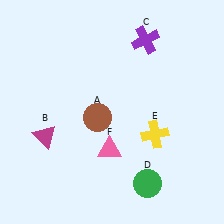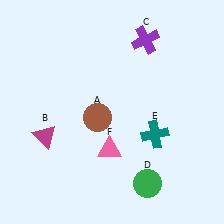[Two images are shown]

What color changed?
The cross (E) changed from yellow in Image 1 to teal in Image 2.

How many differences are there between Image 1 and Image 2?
There is 1 difference between the two images.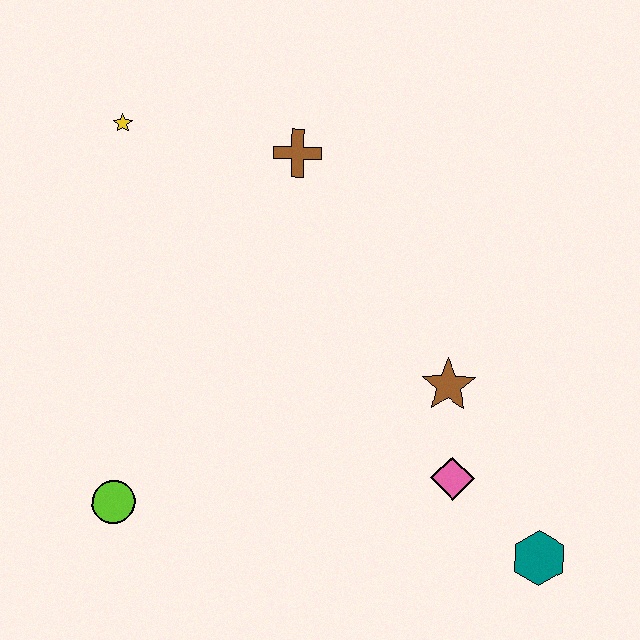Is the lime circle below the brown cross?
Yes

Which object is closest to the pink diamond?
The brown star is closest to the pink diamond.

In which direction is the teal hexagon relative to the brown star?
The teal hexagon is below the brown star.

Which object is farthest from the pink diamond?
The yellow star is farthest from the pink diamond.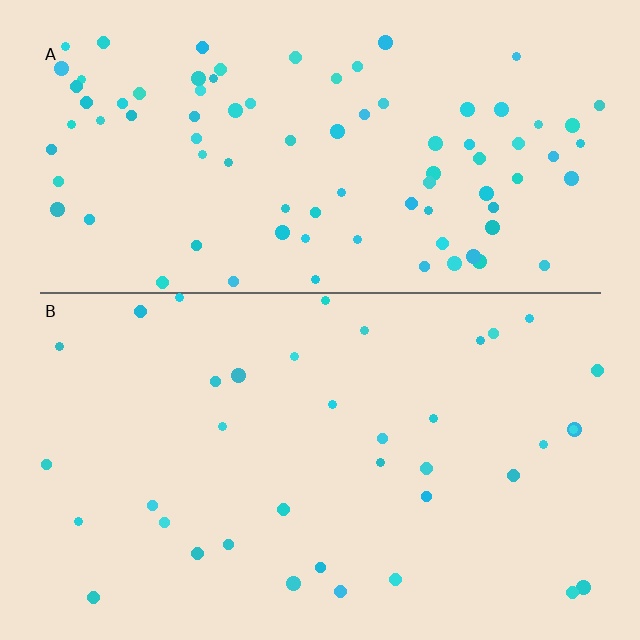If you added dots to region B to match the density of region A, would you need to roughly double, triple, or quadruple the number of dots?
Approximately double.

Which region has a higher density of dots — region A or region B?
A (the top).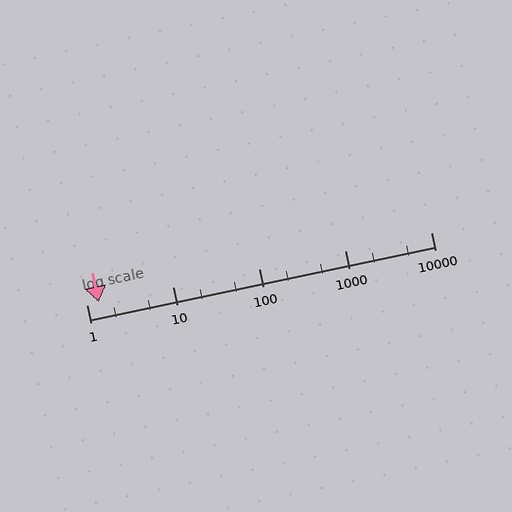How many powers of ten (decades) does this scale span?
The scale spans 4 decades, from 1 to 10000.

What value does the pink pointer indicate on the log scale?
The pointer indicates approximately 1.4.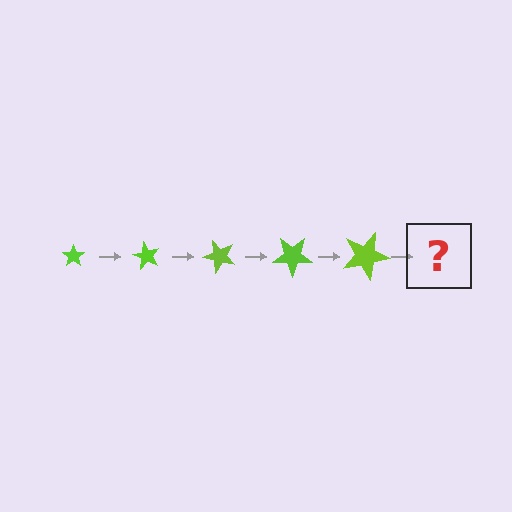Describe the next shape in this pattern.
It should be a star, larger than the previous one and rotated 300 degrees from the start.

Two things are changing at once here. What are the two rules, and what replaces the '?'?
The two rules are that the star grows larger each step and it rotates 60 degrees each step. The '?' should be a star, larger than the previous one and rotated 300 degrees from the start.